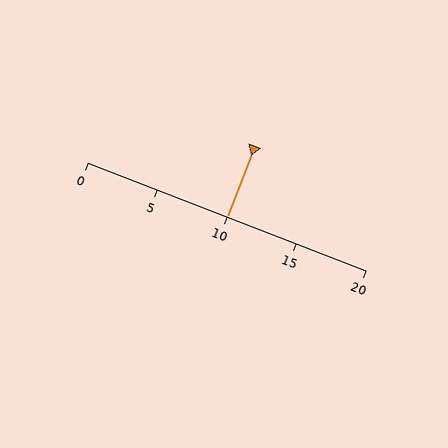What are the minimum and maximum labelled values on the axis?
The axis runs from 0 to 20.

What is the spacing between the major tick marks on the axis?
The major ticks are spaced 5 apart.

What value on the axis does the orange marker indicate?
The marker indicates approximately 10.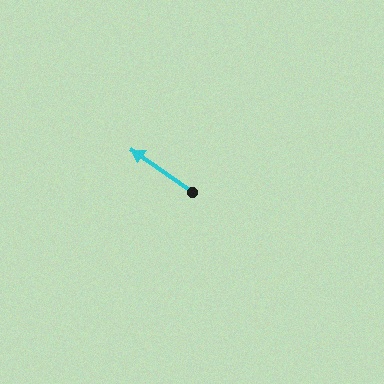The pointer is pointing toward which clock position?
Roughly 10 o'clock.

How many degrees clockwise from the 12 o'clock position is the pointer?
Approximately 305 degrees.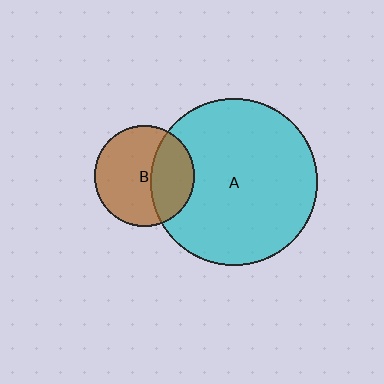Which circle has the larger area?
Circle A (cyan).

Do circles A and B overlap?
Yes.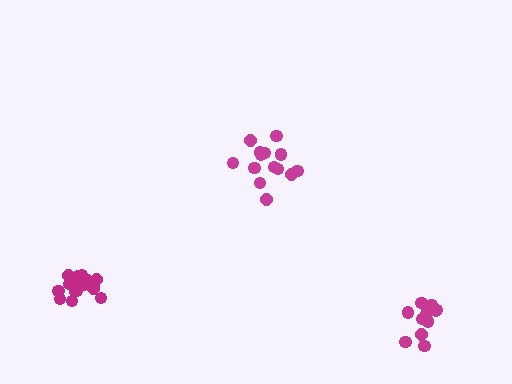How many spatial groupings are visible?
There are 3 spatial groupings.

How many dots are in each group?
Group 1: 14 dots, Group 2: 12 dots, Group 3: 16 dots (42 total).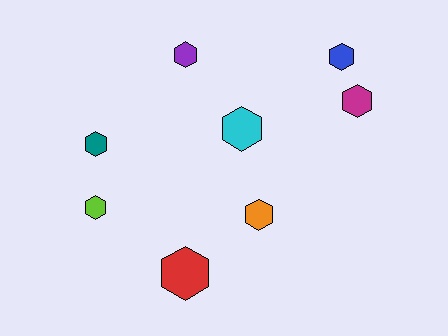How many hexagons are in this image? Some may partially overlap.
There are 8 hexagons.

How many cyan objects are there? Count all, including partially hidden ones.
There is 1 cyan object.